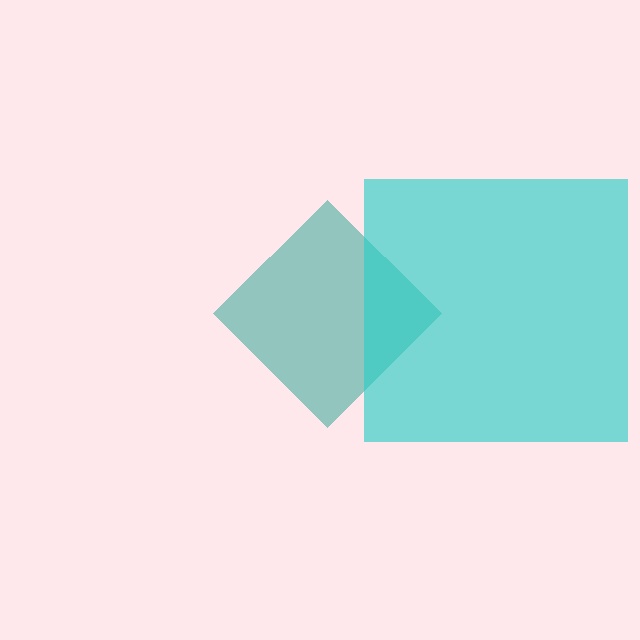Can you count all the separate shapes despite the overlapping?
Yes, there are 2 separate shapes.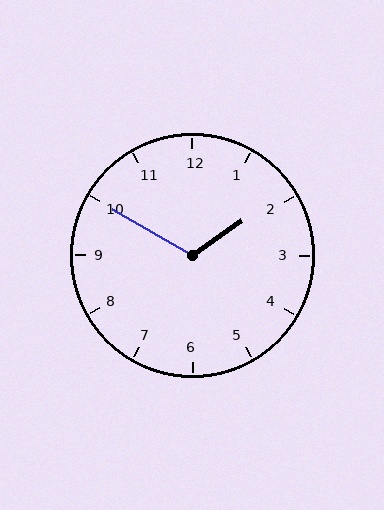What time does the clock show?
1:50.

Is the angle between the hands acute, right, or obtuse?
It is obtuse.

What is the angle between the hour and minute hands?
Approximately 115 degrees.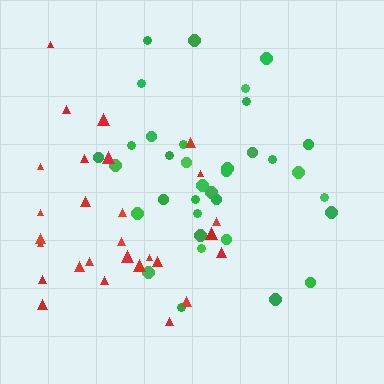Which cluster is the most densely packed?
Green.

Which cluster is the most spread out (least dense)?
Red.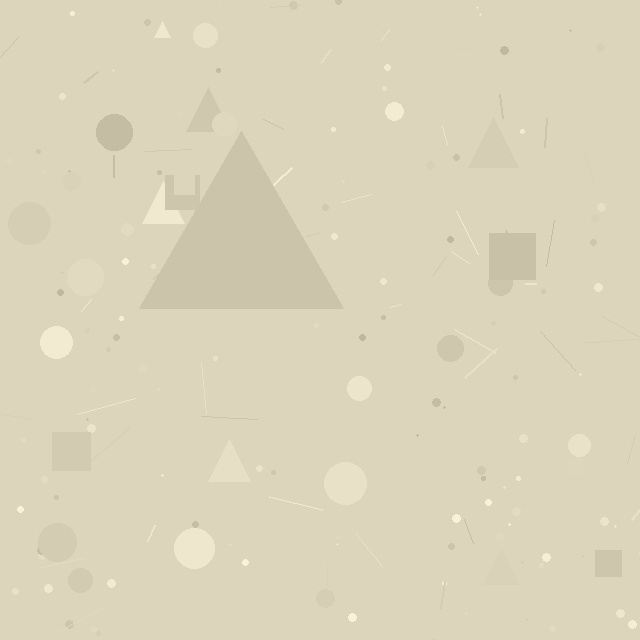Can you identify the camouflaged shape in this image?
The camouflaged shape is a triangle.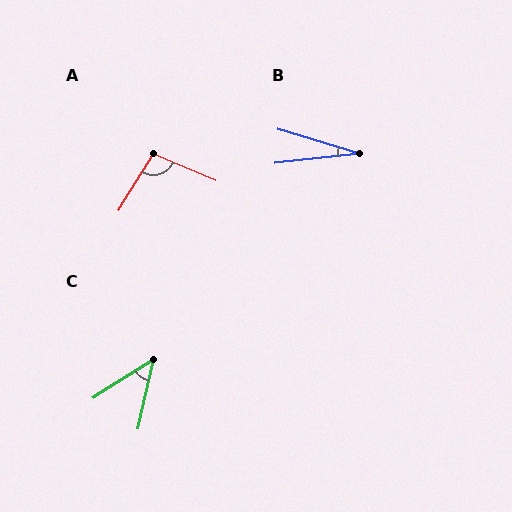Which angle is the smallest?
B, at approximately 23 degrees.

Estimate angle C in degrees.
Approximately 45 degrees.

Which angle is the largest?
A, at approximately 98 degrees.